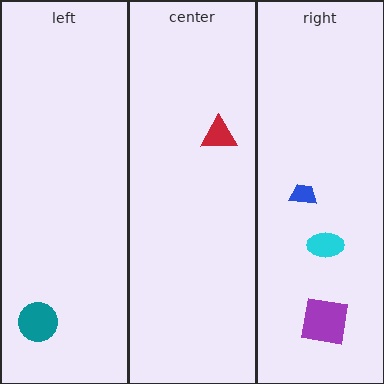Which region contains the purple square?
The right region.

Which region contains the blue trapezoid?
The right region.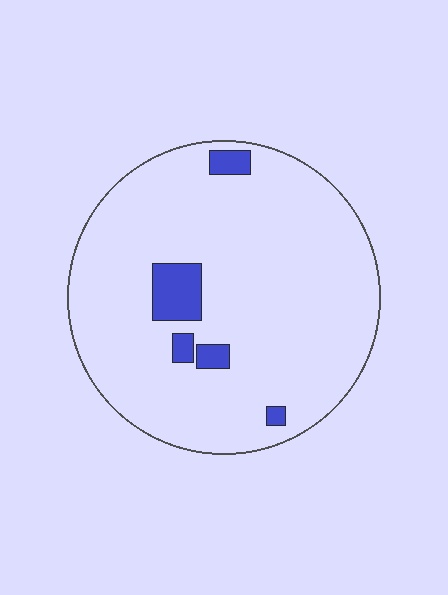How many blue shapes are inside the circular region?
5.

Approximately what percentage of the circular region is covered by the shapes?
Approximately 10%.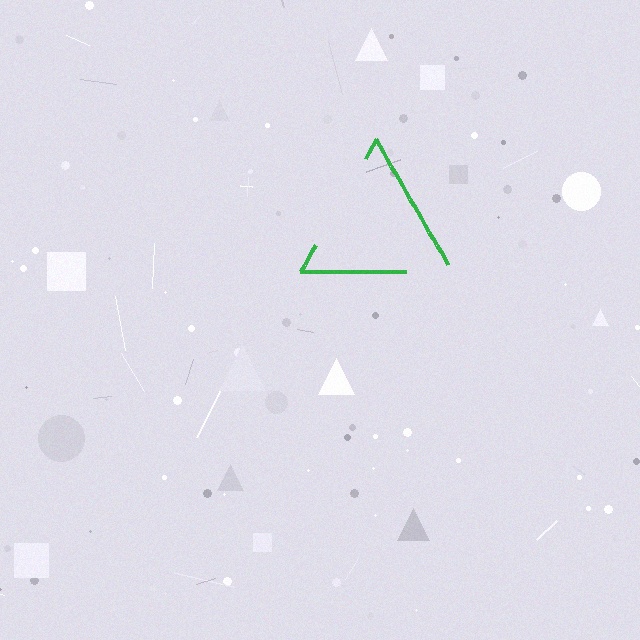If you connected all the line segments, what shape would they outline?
They would outline a triangle.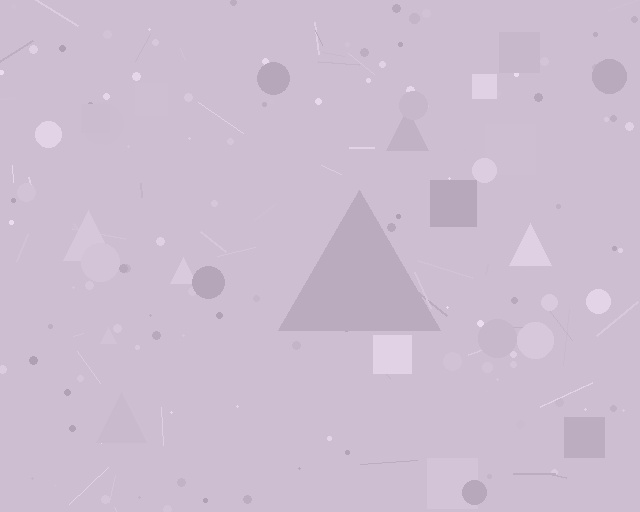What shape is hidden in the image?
A triangle is hidden in the image.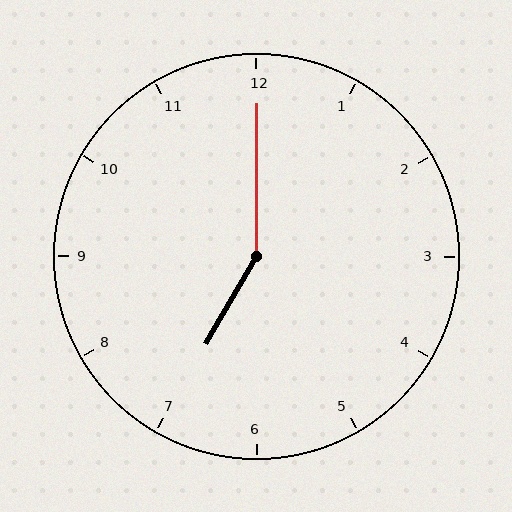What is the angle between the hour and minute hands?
Approximately 150 degrees.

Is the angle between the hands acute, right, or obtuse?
It is obtuse.